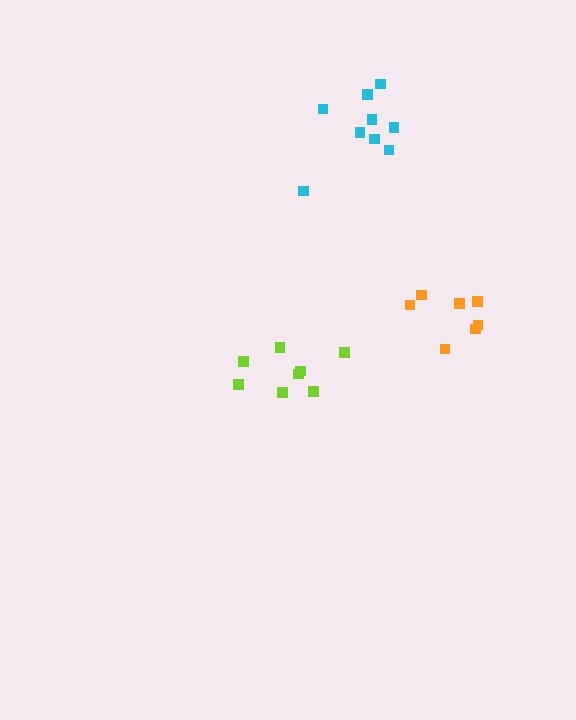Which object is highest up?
The cyan cluster is topmost.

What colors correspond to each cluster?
The clusters are colored: orange, cyan, lime.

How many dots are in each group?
Group 1: 7 dots, Group 2: 9 dots, Group 3: 8 dots (24 total).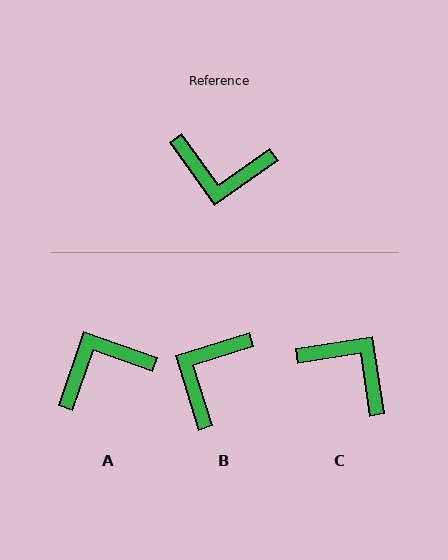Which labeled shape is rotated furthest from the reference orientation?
C, about 153 degrees away.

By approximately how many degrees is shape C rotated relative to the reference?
Approximately 153 degrees counter-clockwise.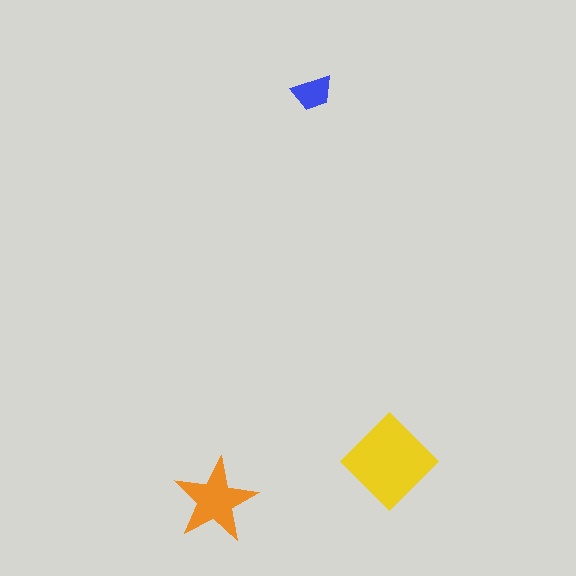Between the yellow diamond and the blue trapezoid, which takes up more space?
The yellow diamond.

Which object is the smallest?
The blue trapezoid.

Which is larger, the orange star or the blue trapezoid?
The orange star.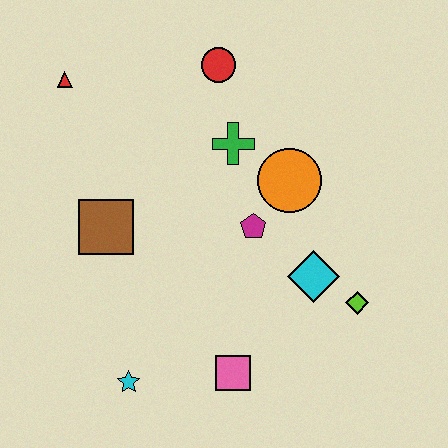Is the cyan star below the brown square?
Yes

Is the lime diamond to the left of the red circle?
No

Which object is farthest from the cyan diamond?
The red triangle is farthest from the cyan diamond.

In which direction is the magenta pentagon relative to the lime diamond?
The magenta pentagon is to the left of the lime diamond.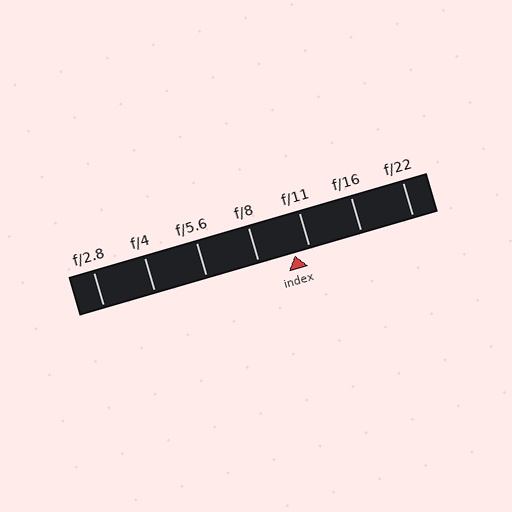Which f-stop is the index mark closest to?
The index mark is closest to f/11.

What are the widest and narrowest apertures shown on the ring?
The widest aperture shown is f/2.8 and the narrowest is f/22.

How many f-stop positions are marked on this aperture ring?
There are 7 f-stop positions marked.